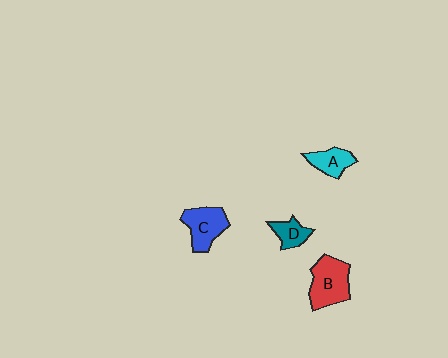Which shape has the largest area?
Shape B (red).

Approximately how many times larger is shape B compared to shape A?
Approximately 1.7 times.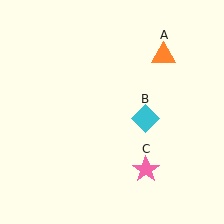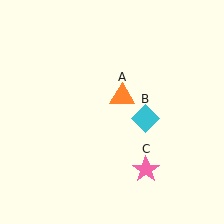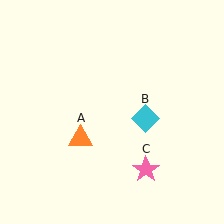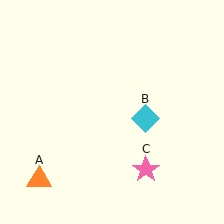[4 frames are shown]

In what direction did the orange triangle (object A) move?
The orange triangle (object A) moved down and to the left.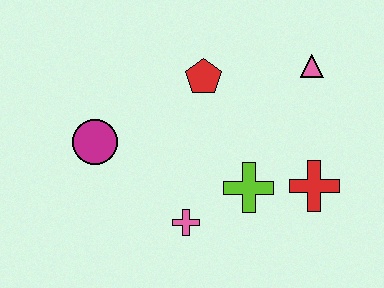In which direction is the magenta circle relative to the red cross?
The magenta circle is to the left of the red cross.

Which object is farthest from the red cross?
The magenta circle is farthest from the red cross.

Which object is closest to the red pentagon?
The pink triangle is closest to the red pentagon.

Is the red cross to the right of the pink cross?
Yes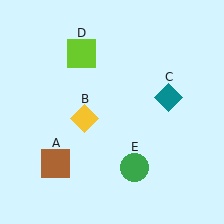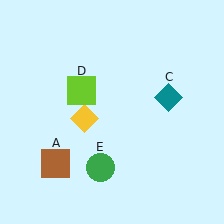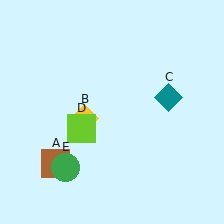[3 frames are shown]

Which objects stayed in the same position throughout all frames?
Brown square (object A) and yellow diamond (object B) and teal diamond (object C) remained stationary.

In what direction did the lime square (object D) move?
The lime square (object D) moved down.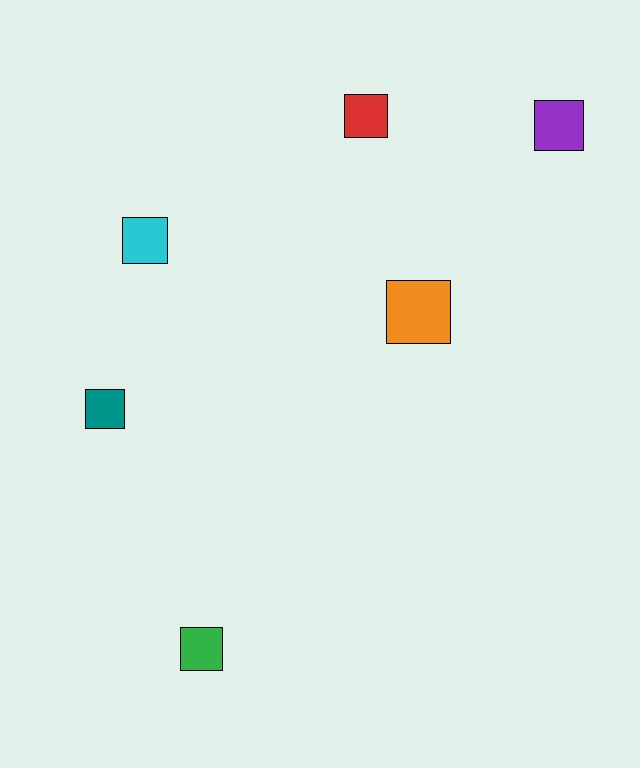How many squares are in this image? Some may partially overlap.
There are 6 squares.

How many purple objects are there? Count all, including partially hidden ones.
There is 1 purple object.